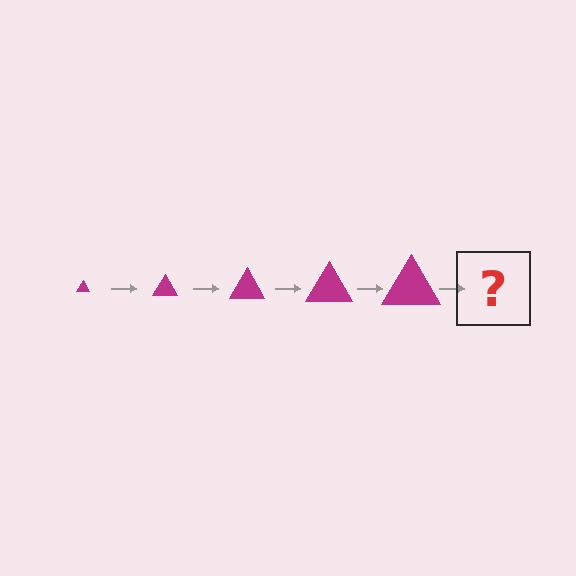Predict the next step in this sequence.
The next step is a magenta triangle, larger than the previous one.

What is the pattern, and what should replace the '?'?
The pattern is that the triangle gets progressively larger each step. The '?' should be a magenta triangle, larger than the previous one.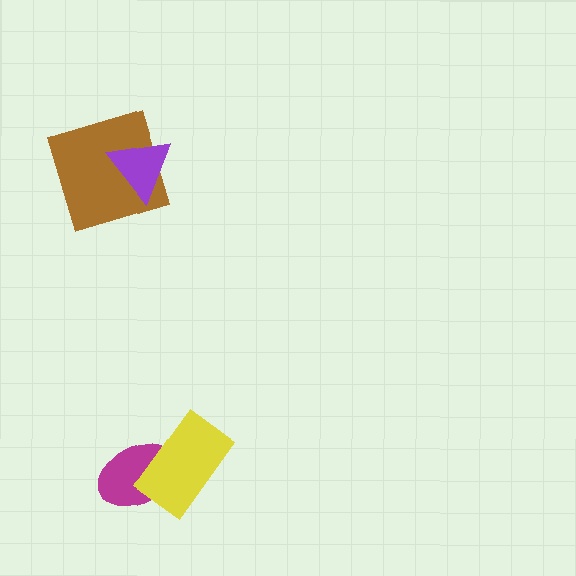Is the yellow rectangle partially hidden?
No, no other shape covers it.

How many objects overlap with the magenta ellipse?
1 object overlaps with the magenta ellipse.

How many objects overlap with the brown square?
1 object overlaps with the brown square.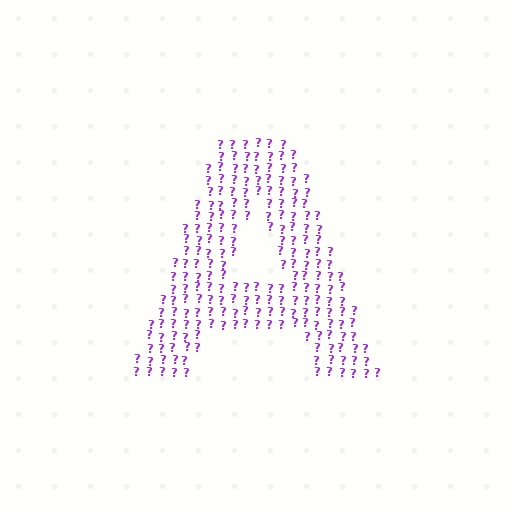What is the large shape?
The large shape is the letter A.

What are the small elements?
The small elements are question marks.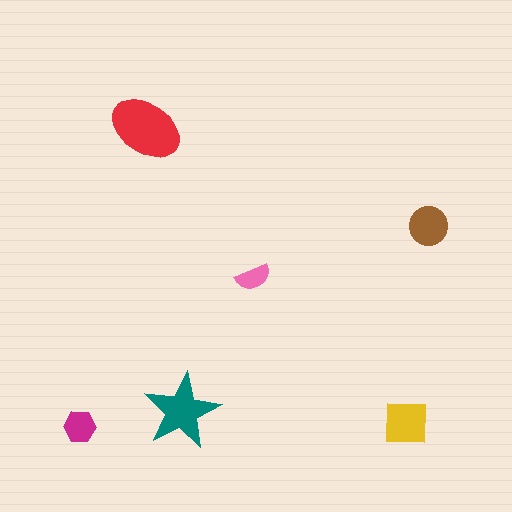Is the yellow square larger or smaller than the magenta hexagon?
Larger.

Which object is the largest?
The red ellipse.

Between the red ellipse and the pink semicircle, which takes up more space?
The red ellipse.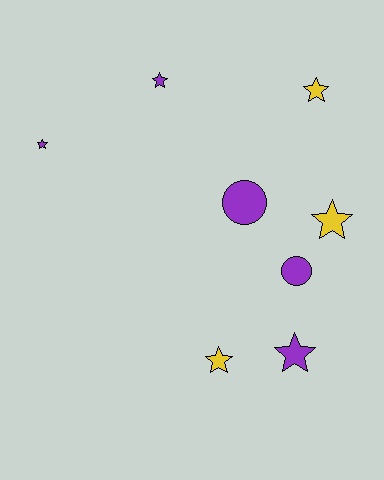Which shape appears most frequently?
Star, with 6 objects.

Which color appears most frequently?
Purple, with 5 objects.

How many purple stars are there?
There are 3 purple stars.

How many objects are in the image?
There are 8 objects.